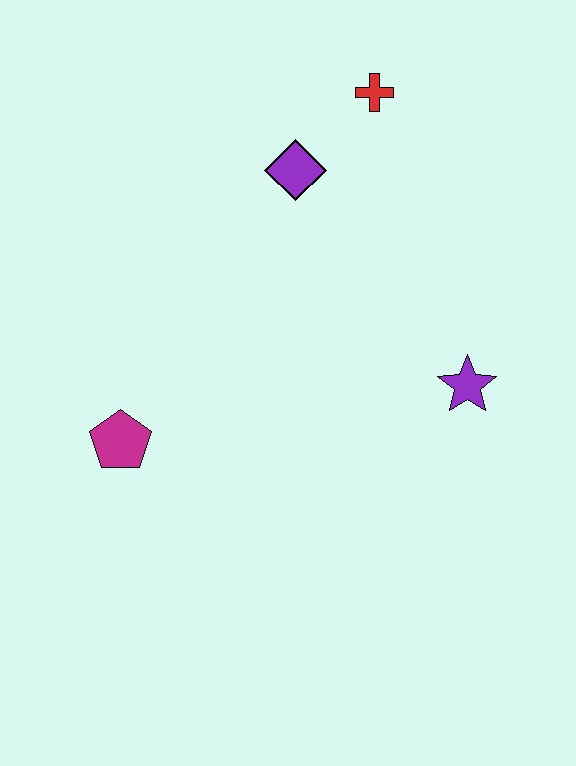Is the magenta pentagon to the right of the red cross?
No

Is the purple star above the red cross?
No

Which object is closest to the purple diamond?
The red cross is closest to the purple diamond.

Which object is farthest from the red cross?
The magenta pentagon is farthest from the red cross.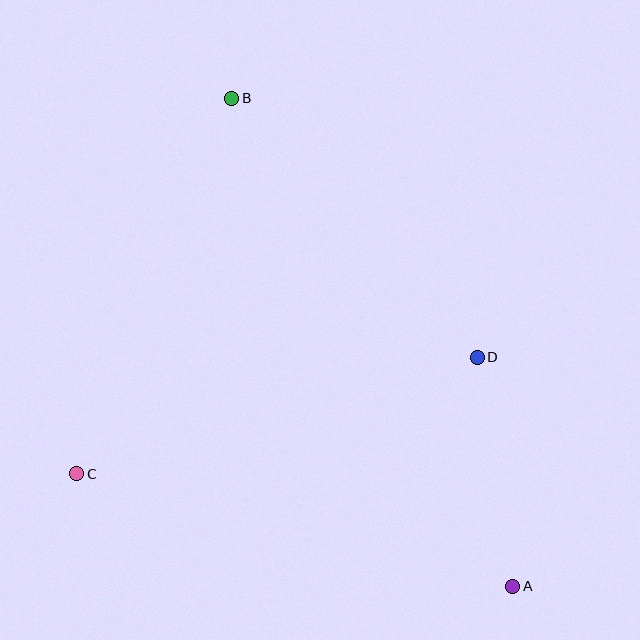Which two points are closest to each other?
Points A and D are closest to each other.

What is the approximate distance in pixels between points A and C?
The distance between A and C is approximately 450 pixels.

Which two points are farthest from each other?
Points A and B are farthest from each other.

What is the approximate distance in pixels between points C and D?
The distance between C and D is approximately 417 pixels.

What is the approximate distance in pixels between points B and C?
The distance between B and C is approximately 406 pixels.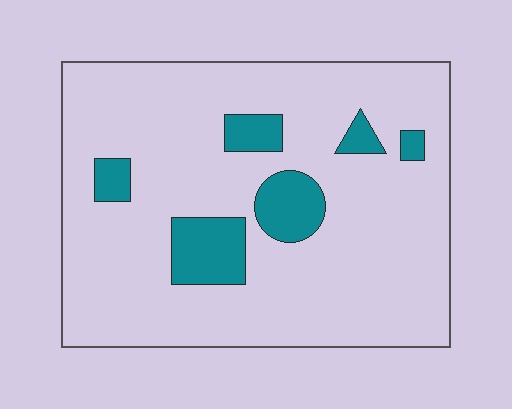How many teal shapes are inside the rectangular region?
6.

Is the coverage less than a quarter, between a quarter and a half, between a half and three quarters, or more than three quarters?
Less than a quarter.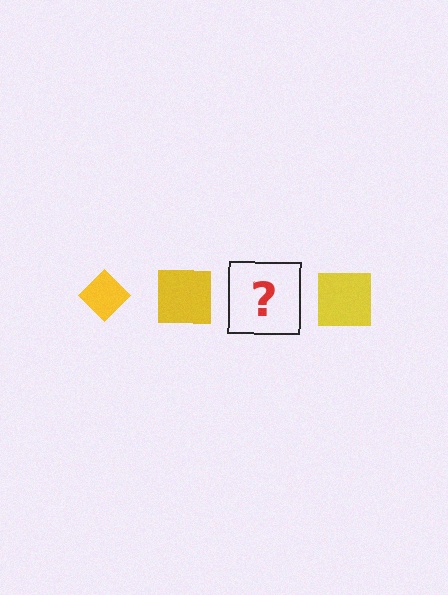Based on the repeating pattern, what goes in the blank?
The blank should be a yellow diamond.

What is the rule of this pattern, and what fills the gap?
The rule is that the pattern cycles through diamond, square shapes in yellow. The gap should be filled with a yellow diamond.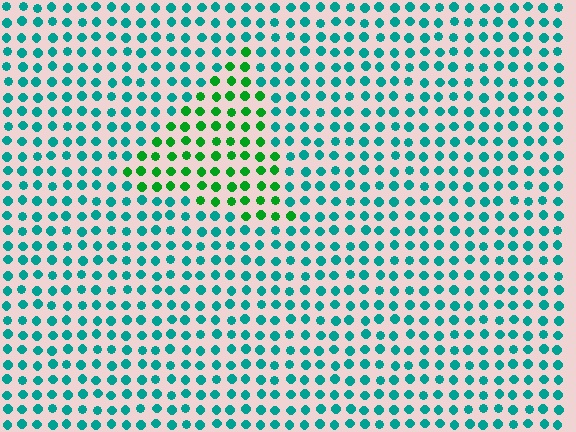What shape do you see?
I see a triangle.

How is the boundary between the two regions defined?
The boundary is defined purely by a slight shift in hue (about 45 degrees). Spacing, size, and orientation are identical on both sides.